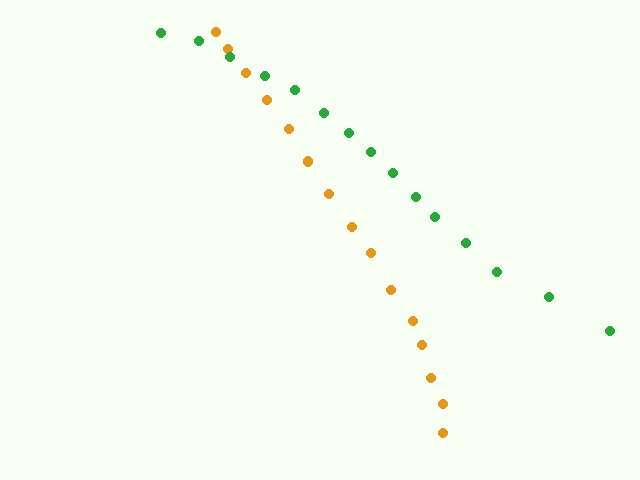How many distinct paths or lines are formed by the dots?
There are 2 distinct paths.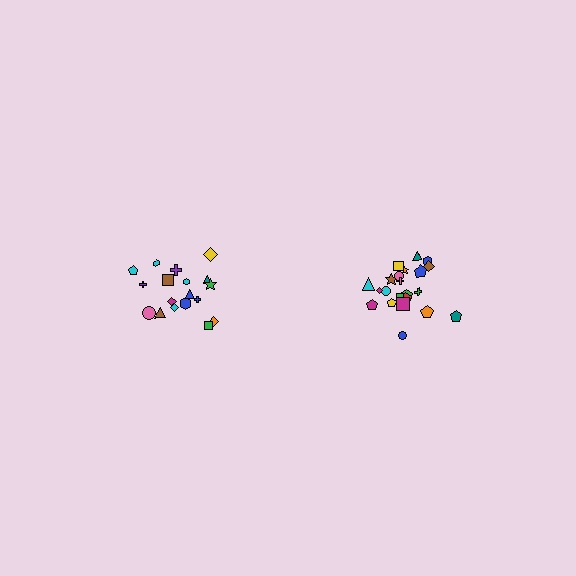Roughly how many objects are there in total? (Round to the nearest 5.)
Roughly 40 objects in total.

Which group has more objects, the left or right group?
The right group.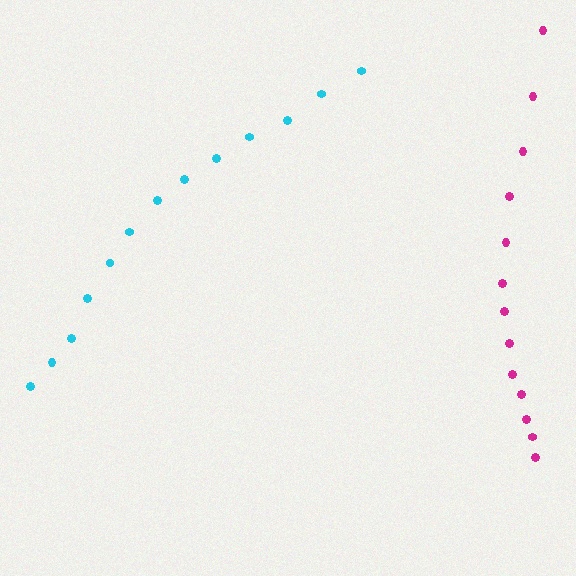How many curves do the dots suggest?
There are 2 distinct paths.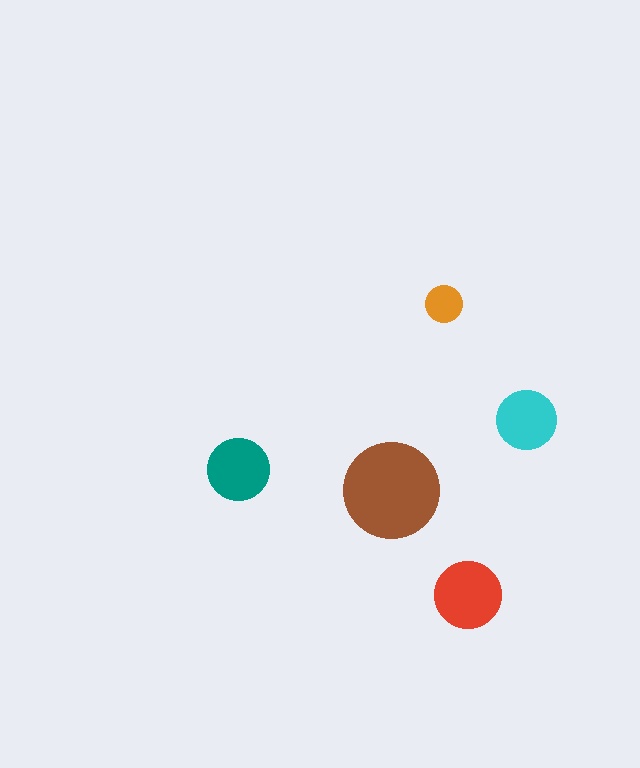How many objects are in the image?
There are 5 objects in the image.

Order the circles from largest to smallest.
the brown one, the red one, the teal one, the cyan one, the orange one.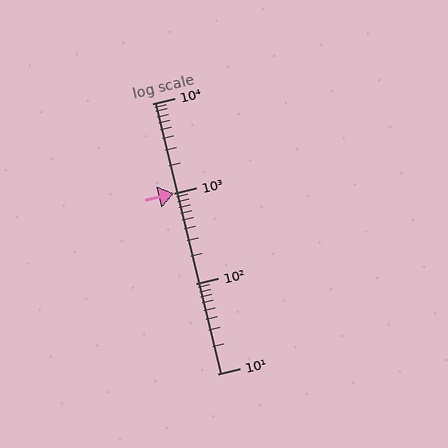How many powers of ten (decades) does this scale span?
The scale spans 3 decades, from 10 to 10000.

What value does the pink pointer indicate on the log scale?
The pointer indicates approximately 1000.